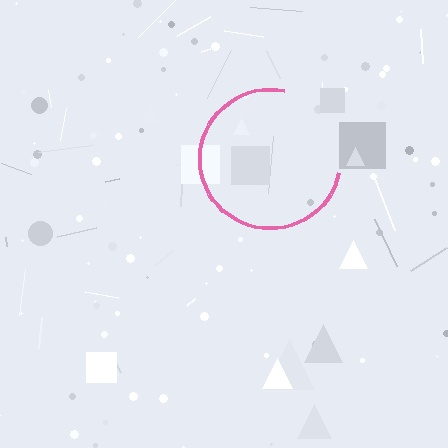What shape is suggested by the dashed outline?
The dashed outline suggests a circle.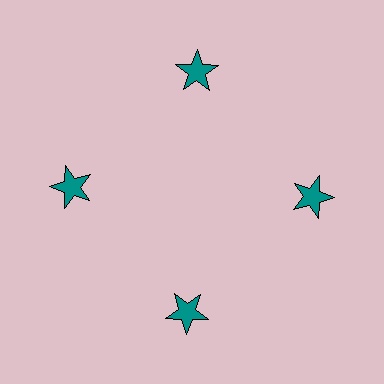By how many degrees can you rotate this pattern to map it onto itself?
The pattern maps onto itself every 90 degrees of rotation.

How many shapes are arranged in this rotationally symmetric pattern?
There are 4 shapes, arranged in 4 groups of 1.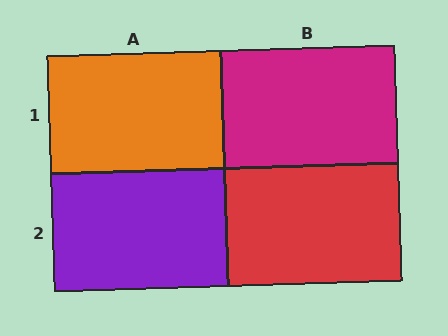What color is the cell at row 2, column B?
Red.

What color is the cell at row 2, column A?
Purple.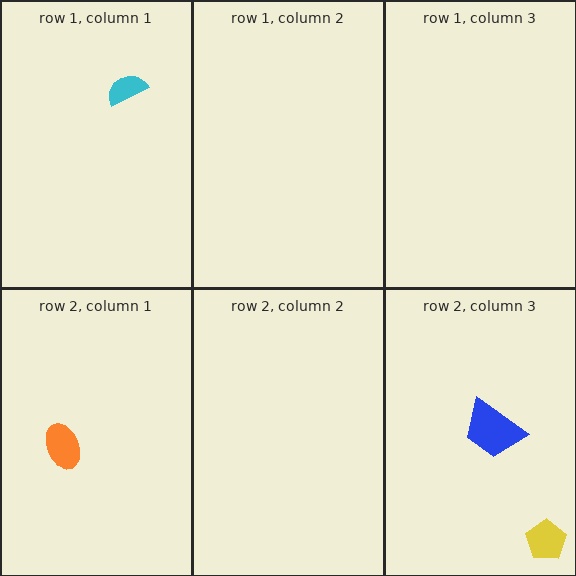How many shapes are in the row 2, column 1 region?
1.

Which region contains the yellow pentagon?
The row 2, column 3 region.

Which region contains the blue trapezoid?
The row 2, column 3 region.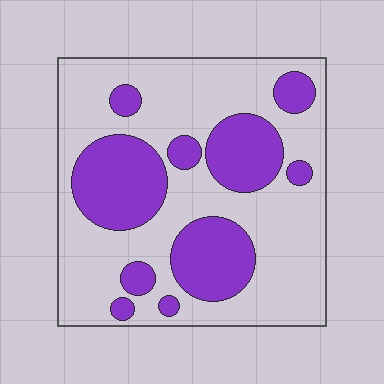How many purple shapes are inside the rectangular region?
10.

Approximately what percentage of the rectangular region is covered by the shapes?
Approximately 35%.